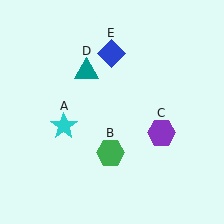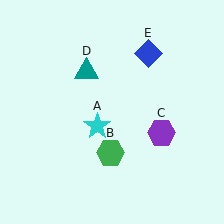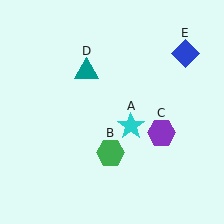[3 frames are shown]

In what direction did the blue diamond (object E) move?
The blue diamond (object E) moved right.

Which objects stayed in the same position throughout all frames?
Green hexagon (object B) and purple hexagon (object C) and teal triangle (object D) remained stationary.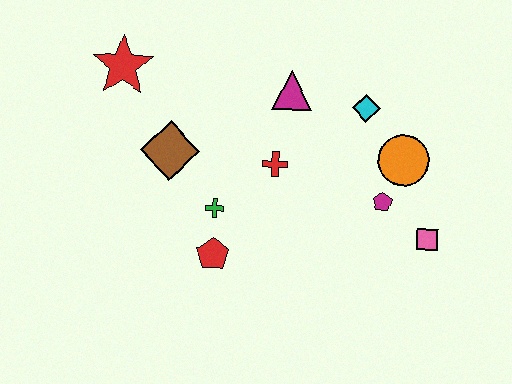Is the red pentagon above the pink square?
No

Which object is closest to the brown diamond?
The green cross is closest to the brown diamond.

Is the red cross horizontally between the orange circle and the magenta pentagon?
No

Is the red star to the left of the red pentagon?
Yes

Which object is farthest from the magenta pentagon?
The red star is farthest from the magenta pentagon.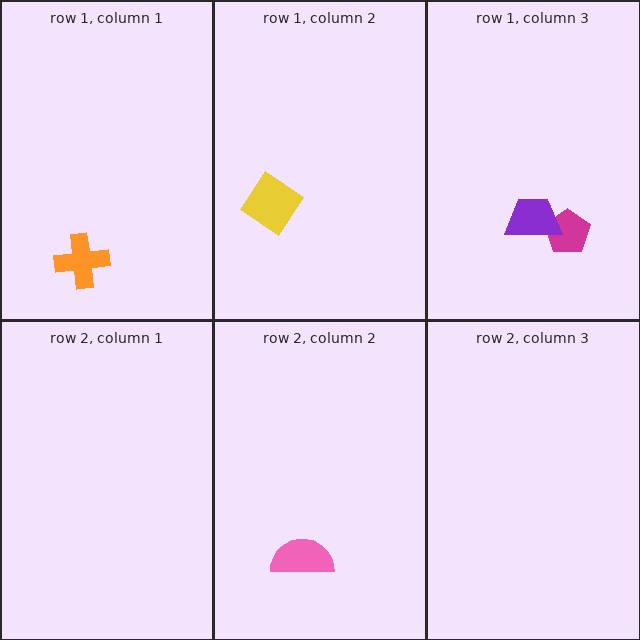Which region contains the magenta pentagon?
The row 1, column 3 region.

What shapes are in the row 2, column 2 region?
The pink semicircle.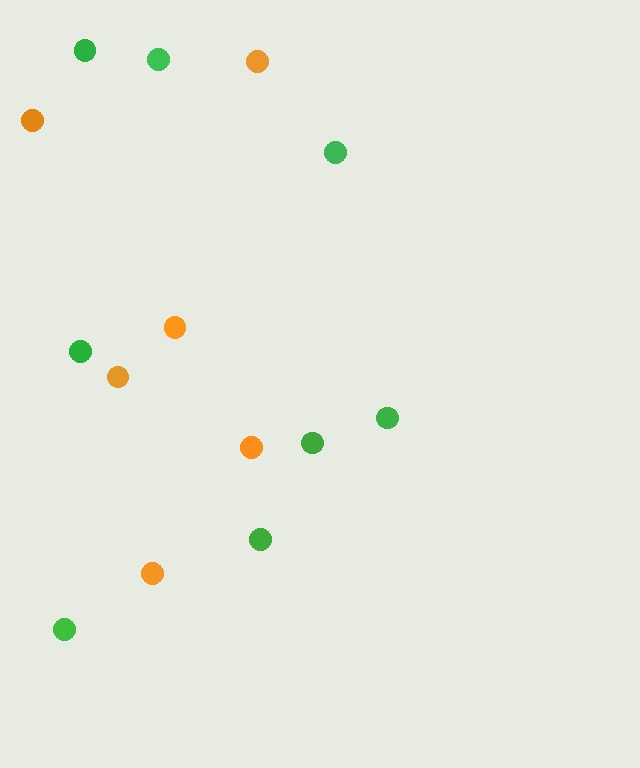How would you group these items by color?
There are 2 groups: one group of green circles (8) and one group of orange circles (6).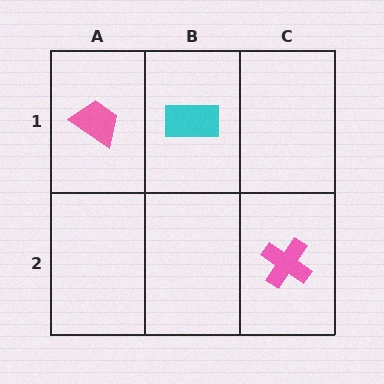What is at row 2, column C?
A pink cross.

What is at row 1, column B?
A cyan rectangle.